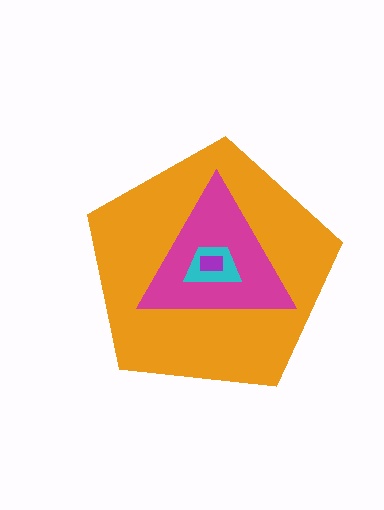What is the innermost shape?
The purple rectangle.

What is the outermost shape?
The orange pentagon.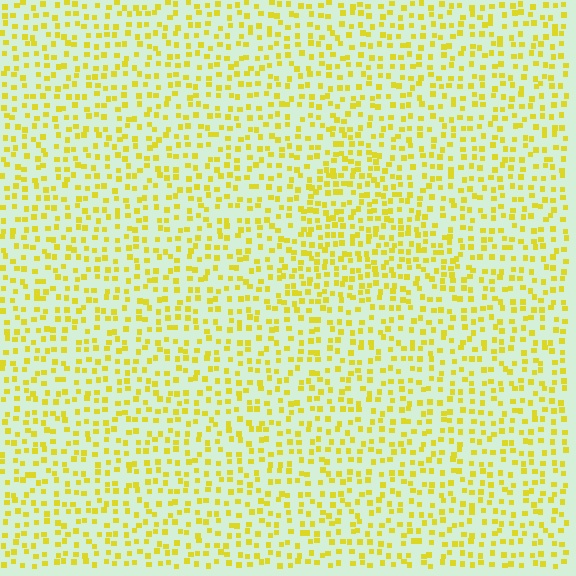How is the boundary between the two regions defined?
The boundary is defined by a change in element density (approximately 1.5x ratio). All elements are the same color, size, and shape.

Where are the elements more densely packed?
The elements are more densely packed inside the triangle boundary.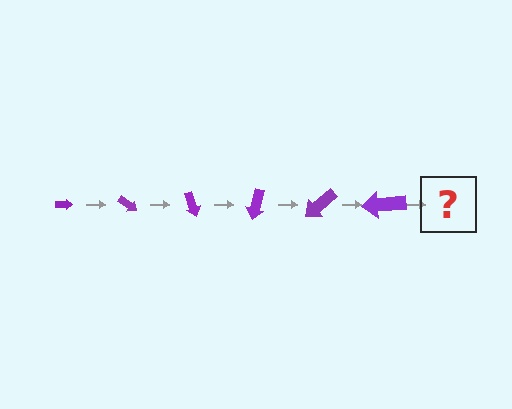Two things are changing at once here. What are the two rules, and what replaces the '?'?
The two rules are that the arrow grows larger each step and it rotates 35 degrees each step. The '?' should be an arrow, larger than the previous one and rotated 210 degrees from the start.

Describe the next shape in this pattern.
It should be an arrow, larger than the previous one and rotated 210 degrees from the start.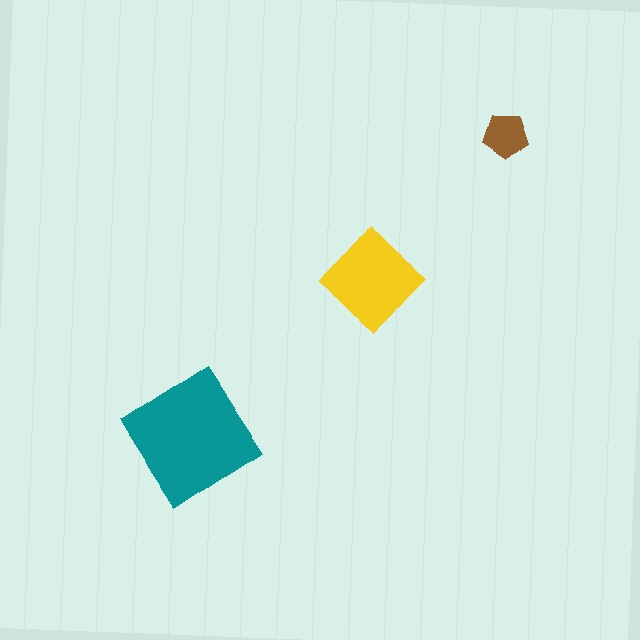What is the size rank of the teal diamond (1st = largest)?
1st.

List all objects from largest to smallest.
The teal diamond, the yellow diamond, the brown pentagon.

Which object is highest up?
The brown pentagon is topmost.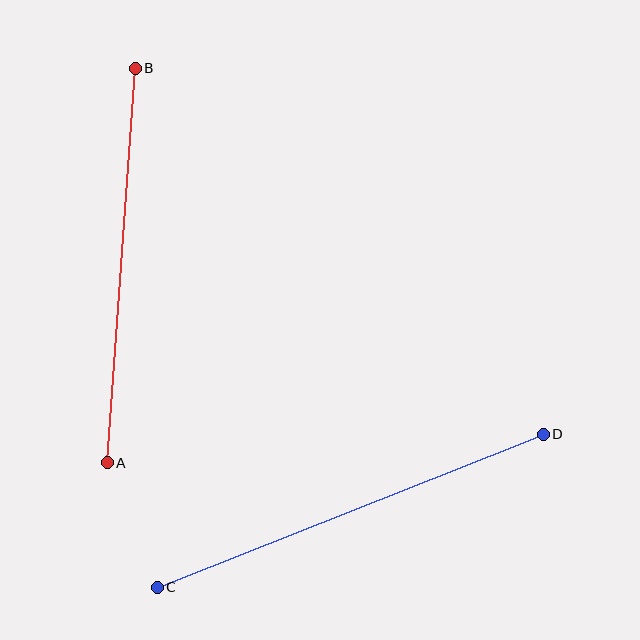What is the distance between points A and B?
The distance is approximately 396 pixels.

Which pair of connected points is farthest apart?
Points C and D are farthest apart.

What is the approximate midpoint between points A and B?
The midpoint is at approximately (121, 265) pixels.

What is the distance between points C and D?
The distance is approximately 415 pixels.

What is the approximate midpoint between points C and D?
The midpoint is at approximately (350, 511) pixels.